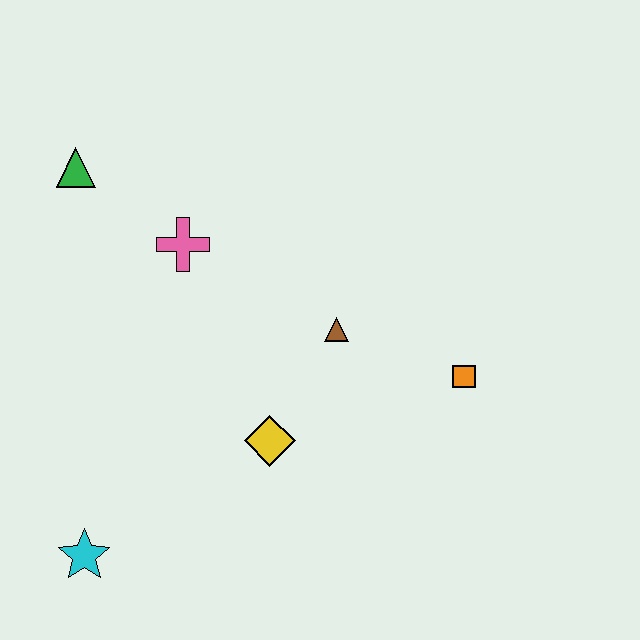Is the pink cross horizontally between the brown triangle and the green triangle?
Yes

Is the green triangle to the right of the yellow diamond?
No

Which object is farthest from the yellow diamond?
The green triangle is farthest from the yellow diamond.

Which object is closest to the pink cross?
The green triangle is closest to the pink cross.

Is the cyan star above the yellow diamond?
No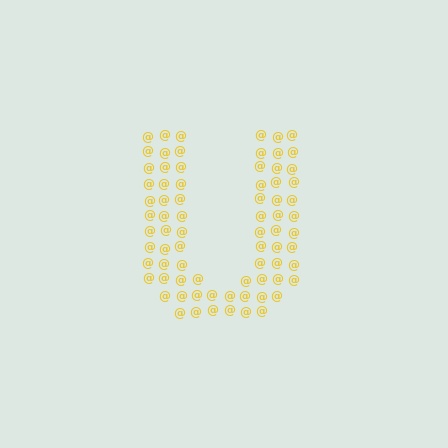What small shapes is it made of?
It is made of small at signs.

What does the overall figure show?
The overall figure shows the letter U.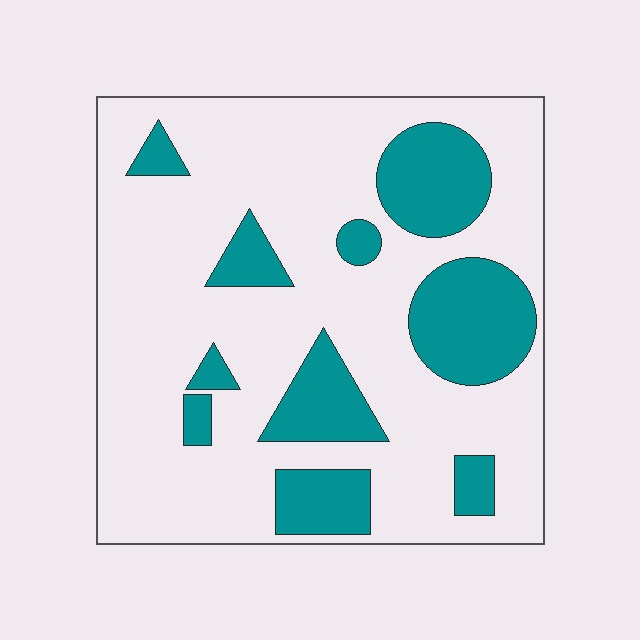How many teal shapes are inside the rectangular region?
10.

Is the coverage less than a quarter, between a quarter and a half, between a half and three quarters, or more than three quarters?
Less than a quarter.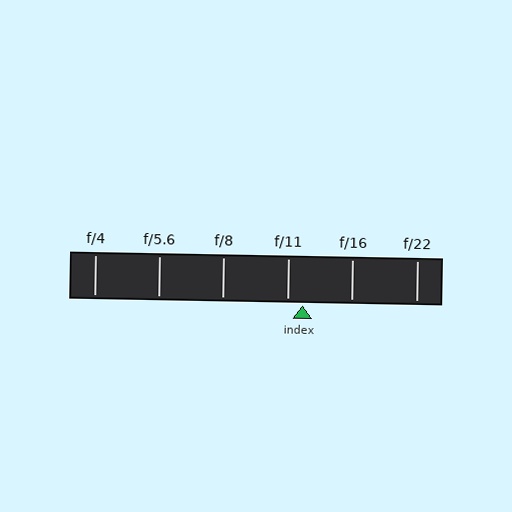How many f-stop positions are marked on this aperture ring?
There are 6 f-stop positions marked.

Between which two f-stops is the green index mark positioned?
The index mark is between f/11 and f/16.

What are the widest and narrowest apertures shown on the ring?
The widest aperture shown is f/4 and the narrowest is f/22.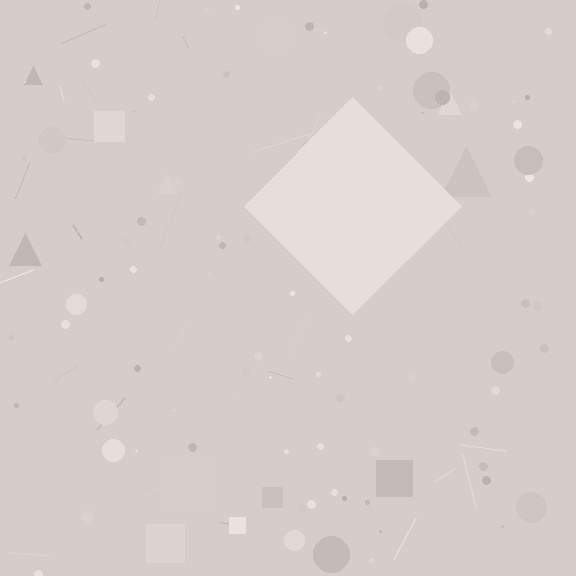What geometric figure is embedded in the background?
A diamond is embedded in the background.